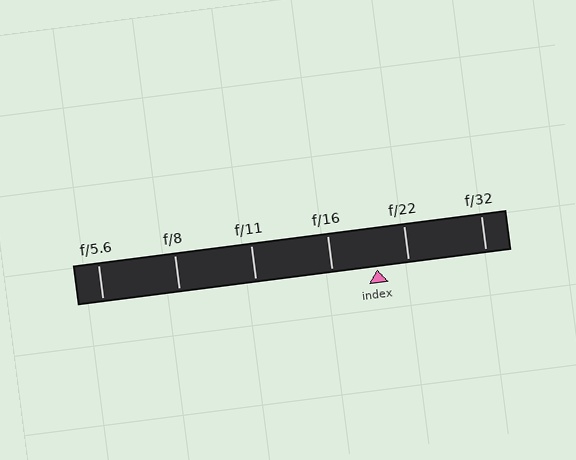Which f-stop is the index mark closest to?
The index mark is closest to f/22.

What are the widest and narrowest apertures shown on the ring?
The widest aperture shown is f/5.6 and the narrowest is f/32.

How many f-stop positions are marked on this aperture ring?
There are 6 f-stop positions marked.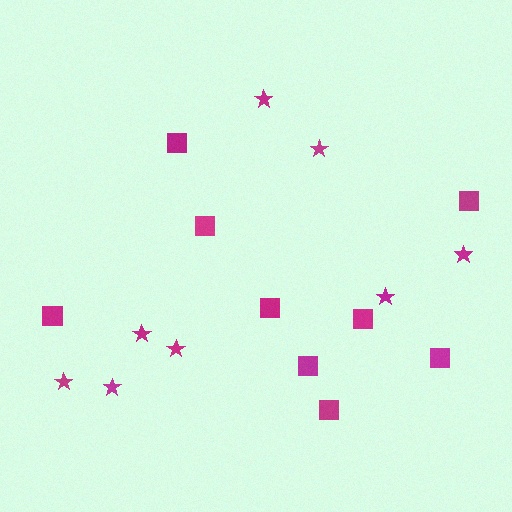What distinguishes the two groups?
There are 2 groups: one group of squares (9) and one group of stars (8).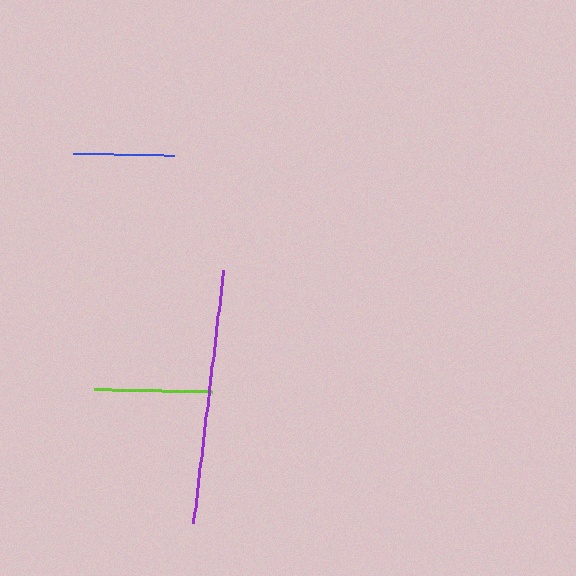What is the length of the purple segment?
The purple segment is approximately 255 pixels long.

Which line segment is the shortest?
The blue line is the shortest at approximately 102 pixels.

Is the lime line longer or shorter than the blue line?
The lime line is longer than the blue line.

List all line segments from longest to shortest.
From longest to shortest: purple, lime, blue.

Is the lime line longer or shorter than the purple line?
The purple line is longer than the lime line.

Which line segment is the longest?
The purple line is the longest at approximately 255 pixels.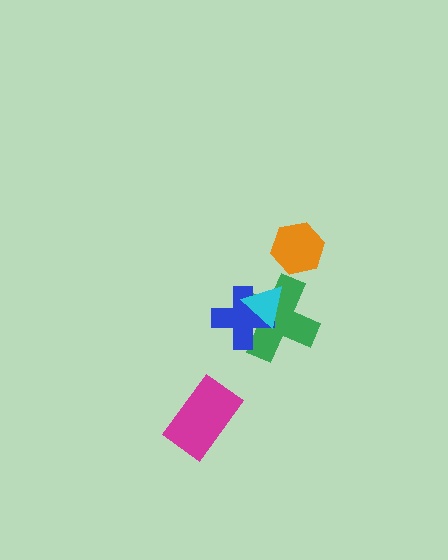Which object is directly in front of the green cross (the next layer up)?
The blue cross is directly in front of the green cross.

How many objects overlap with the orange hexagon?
0 objects overlap with the orange hexagon.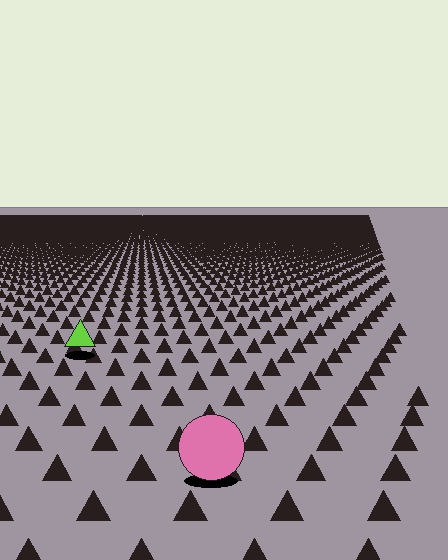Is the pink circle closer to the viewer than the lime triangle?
Yes. The pink circle is closer — you can tell from the texture gradient: the ground texture is coarser near it.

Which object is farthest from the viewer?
The lime triangle is farthest from the viewer. It appears smaller and the ground texture around it is denser.